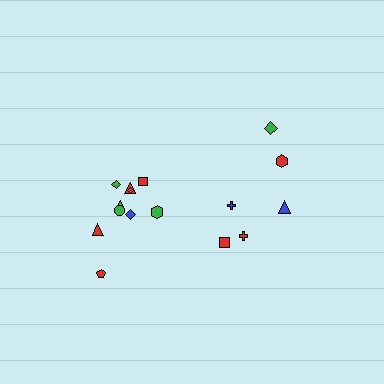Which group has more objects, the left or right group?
The left group.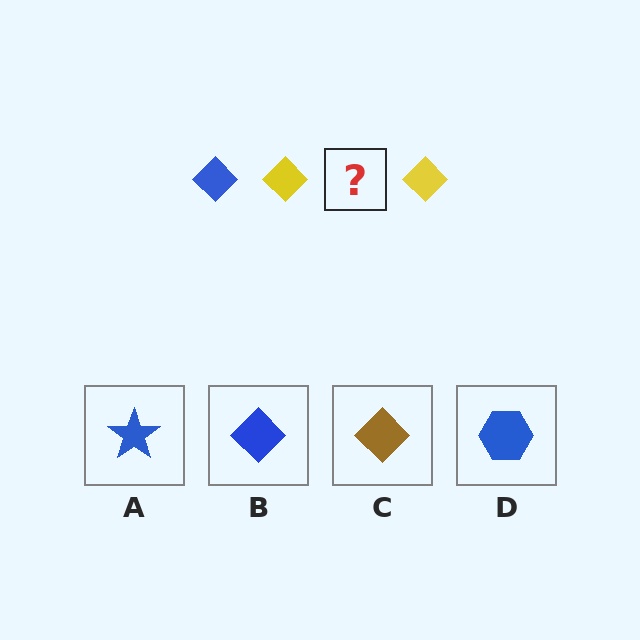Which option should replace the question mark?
Option B.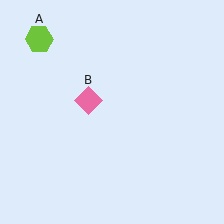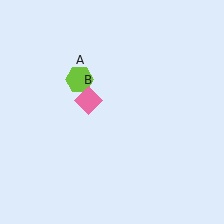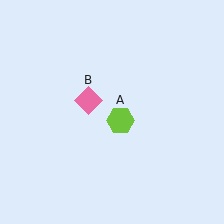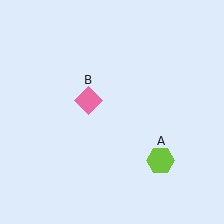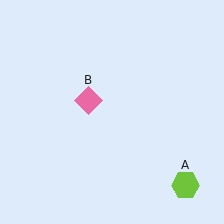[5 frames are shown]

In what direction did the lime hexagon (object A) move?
The lime hexagon (object A) moved down and to the right.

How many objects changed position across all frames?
1 object changed position: lime hexagon (object A).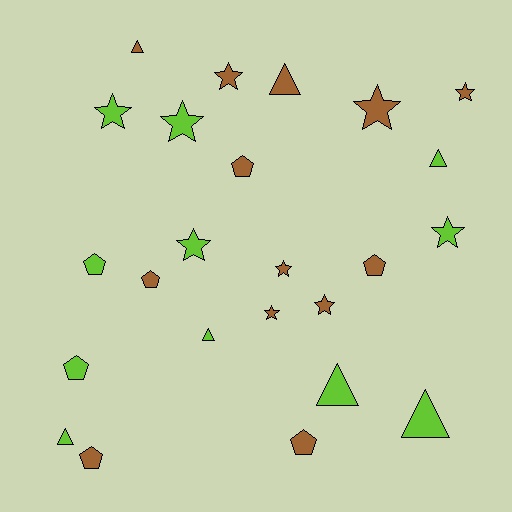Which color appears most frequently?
Brown, with 13 objects.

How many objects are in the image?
There are 24 objects.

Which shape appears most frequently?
Star, with 10 objects.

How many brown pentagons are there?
There are 5 brown pentagons.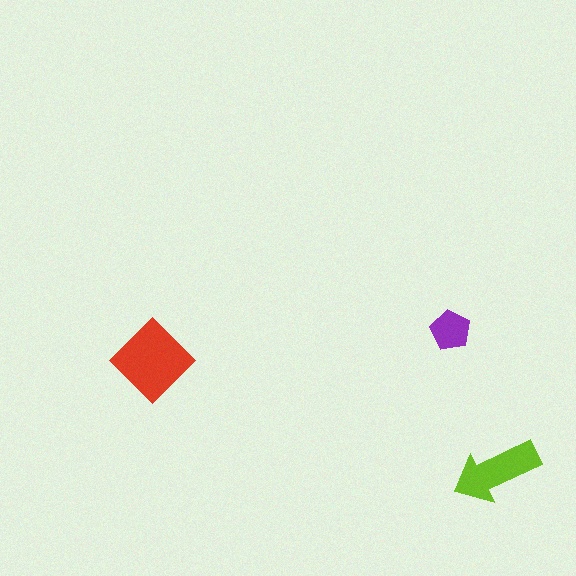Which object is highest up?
The purple pentagon is topmost.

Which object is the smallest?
The purple pentagon.